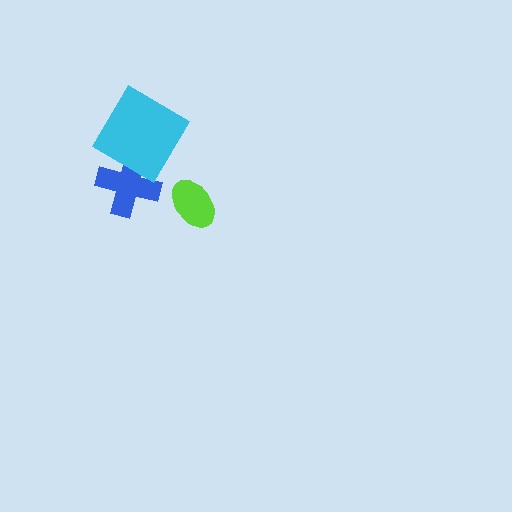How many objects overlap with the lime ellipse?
0 objects overlap with the lime ellipse.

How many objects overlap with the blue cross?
1 object overlaps with the blue cross.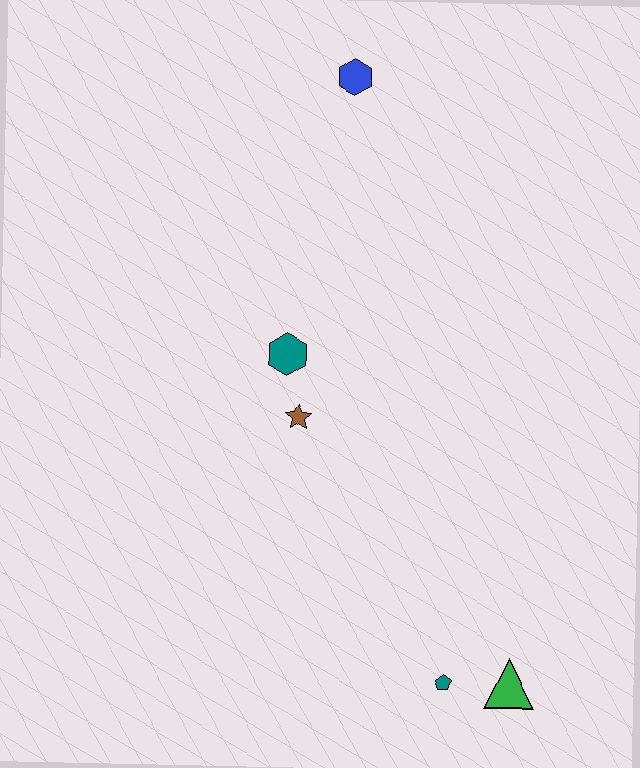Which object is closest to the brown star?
The teal hexagon is closest to the brown star.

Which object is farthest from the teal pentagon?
The blue hexagon is farthest from the teal pentagon.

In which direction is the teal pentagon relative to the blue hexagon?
The teal pentagon is below the blue hexagon.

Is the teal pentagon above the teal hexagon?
No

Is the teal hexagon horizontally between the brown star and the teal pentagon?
No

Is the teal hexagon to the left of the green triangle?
Yes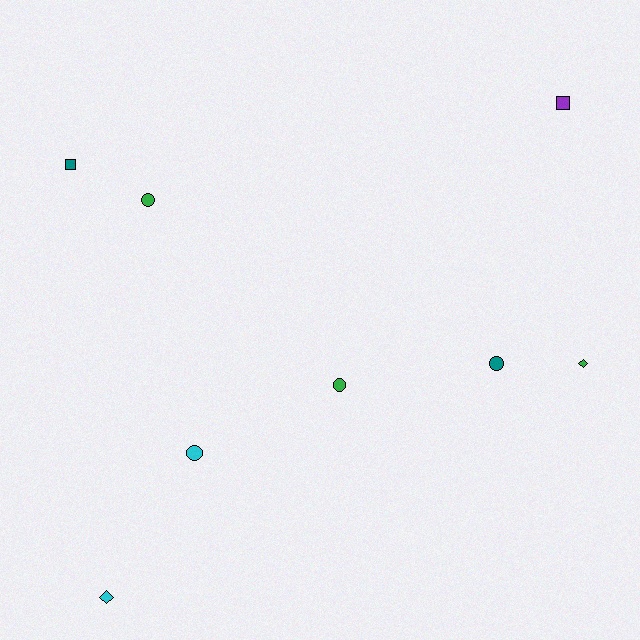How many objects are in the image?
There are 8 objects.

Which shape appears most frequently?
Circle, with 4 objects.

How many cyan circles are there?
There is 1 cyan circle.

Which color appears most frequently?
Green, with 3 objects.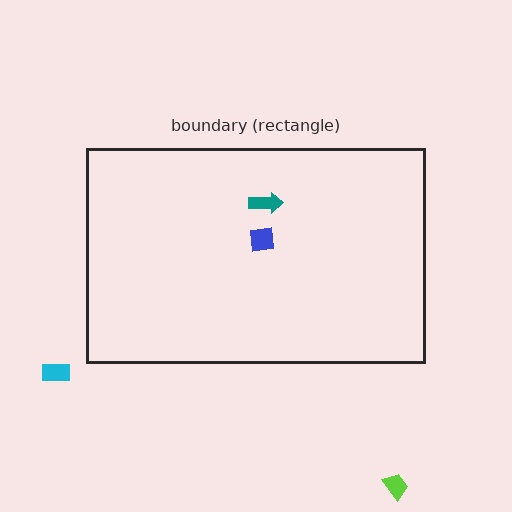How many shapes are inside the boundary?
2 inside, 2 outside.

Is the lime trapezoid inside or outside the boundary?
Outside.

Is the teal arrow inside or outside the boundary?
Inside.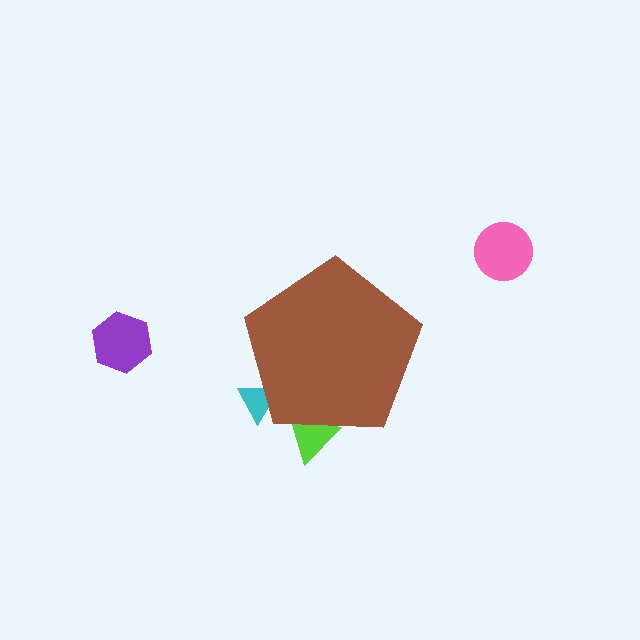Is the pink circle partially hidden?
No, the pink circle is fully visible.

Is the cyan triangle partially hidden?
Yes, the cyan triangle is partially hidden behind the brown pentagon.